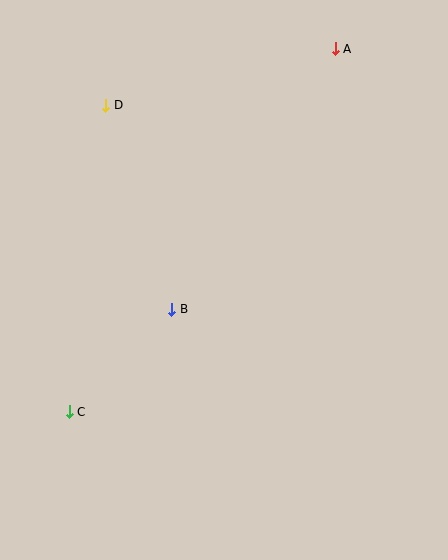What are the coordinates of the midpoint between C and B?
The midpoint between C and B is at (120, 360).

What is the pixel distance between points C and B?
The distance between C and B is 145 pixels.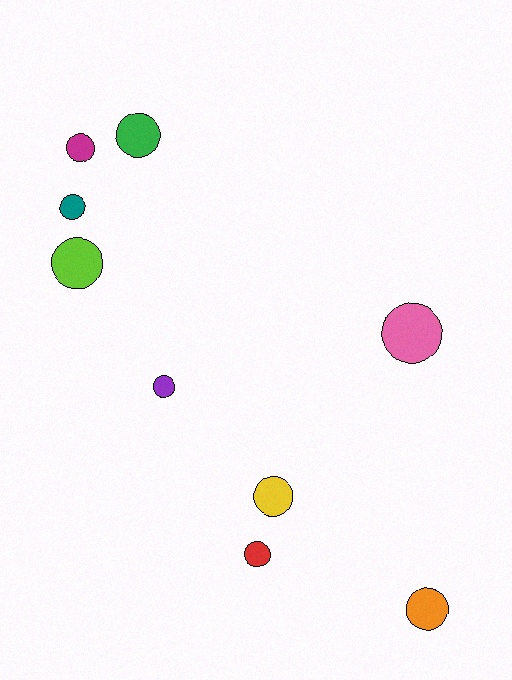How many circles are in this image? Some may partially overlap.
There are 9 circles.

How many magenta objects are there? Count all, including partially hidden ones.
There is 1 magenta object.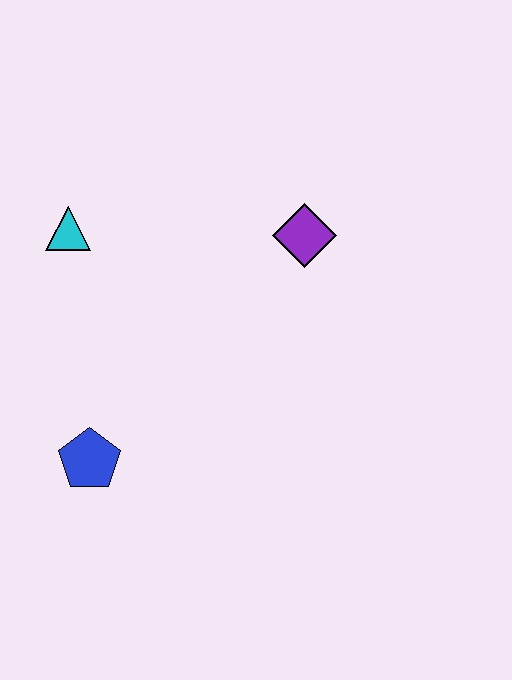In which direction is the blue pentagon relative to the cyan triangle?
The blue pentagon is below the cyan triangle.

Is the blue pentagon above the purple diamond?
No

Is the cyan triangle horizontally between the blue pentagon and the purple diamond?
No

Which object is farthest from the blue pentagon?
The purple diamond is farthest from the blue pentagon.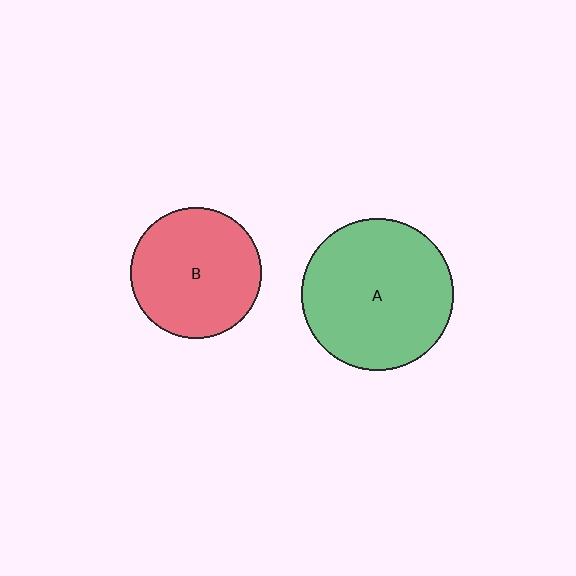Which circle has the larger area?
Circle A (green).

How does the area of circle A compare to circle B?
Approximately 1.4 times.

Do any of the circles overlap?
No, none of the circles overlap.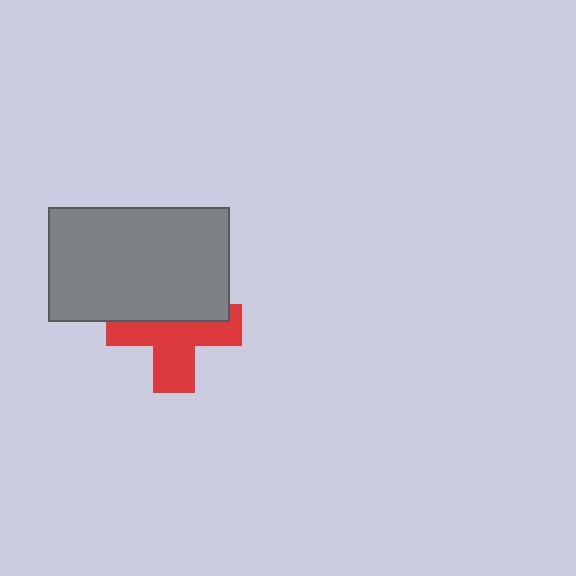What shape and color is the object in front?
The object in front is a gray rectangle.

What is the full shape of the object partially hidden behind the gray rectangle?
The partially hidden object is a red cross.